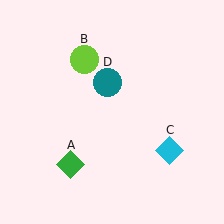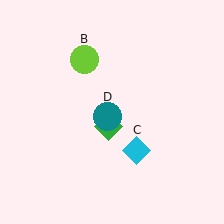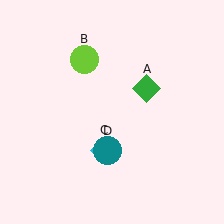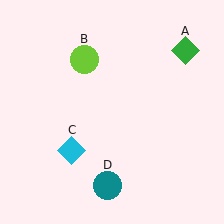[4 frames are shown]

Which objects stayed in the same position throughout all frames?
Lime circle (object B) remained stationary.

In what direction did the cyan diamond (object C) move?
The cyan diamond (object C) moved left.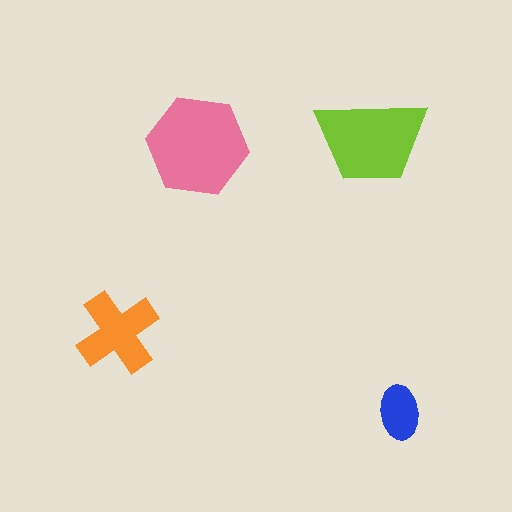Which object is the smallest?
The blue ellipse.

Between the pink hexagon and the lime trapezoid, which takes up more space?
The pink hexagon.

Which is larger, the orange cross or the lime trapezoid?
The lime trapezoid.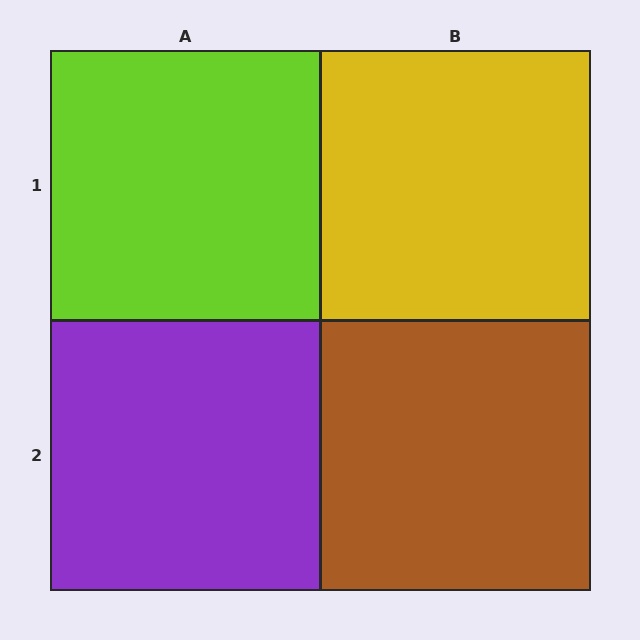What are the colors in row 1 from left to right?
Lime, yellow.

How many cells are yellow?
1 cell is yellow.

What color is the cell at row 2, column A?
Purple.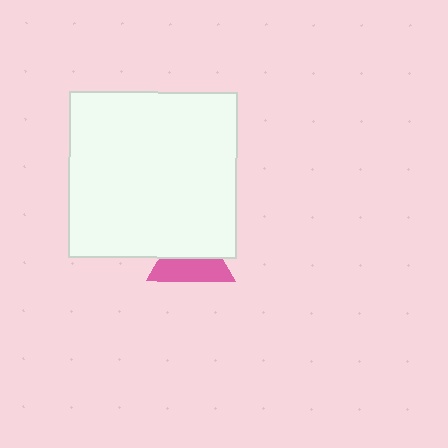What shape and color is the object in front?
The object in front is a white rectangle.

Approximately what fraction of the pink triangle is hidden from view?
Roughly 52% of the pink triangle is hidden behind the white rectangle.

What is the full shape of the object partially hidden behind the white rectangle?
The partially hidden object is a pink triangle.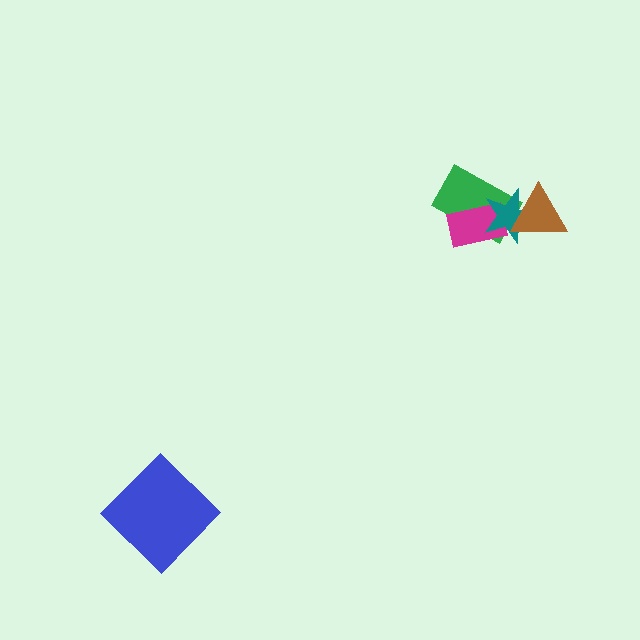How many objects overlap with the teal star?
3 objects overlap with the teal star.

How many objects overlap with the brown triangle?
2 objects overlap with the brown triangle.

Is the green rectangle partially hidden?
Yes, it is partially covered by another shape.